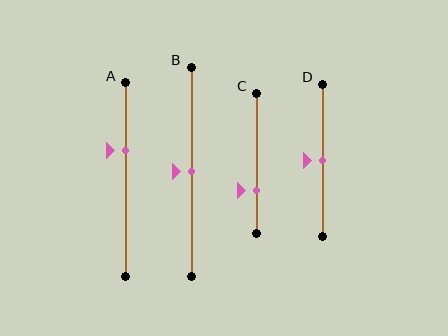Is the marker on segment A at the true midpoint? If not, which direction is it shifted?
No, the marker on segment A is shifted upward by about 15% of the segment length.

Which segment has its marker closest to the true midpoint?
Segment B has its marker closest to the true midpoint.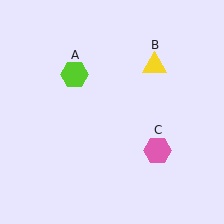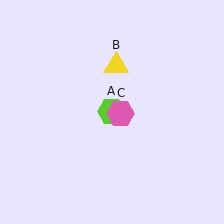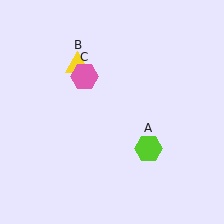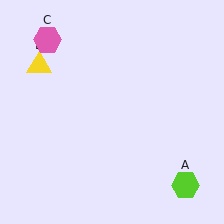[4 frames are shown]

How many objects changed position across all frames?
3 objects changed position: lime hexagon (object A), yellow triangle (object B), pink hexagon (object C).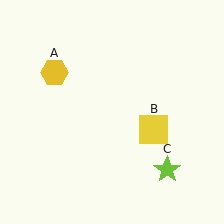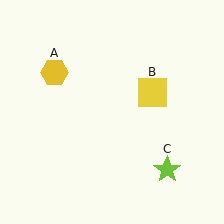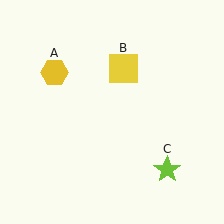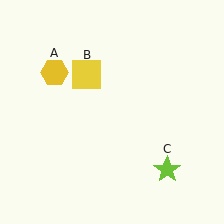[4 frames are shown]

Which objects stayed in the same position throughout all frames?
Yellow hexagon (object A) and lime star (object C) remained stationary.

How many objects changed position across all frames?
1 object changed position: yellow square (object B).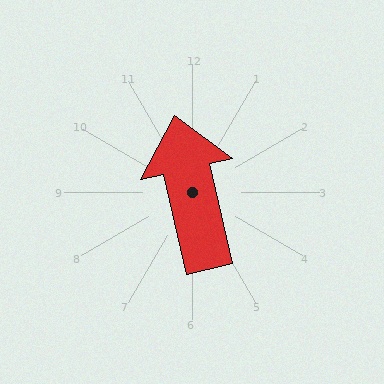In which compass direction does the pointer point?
North.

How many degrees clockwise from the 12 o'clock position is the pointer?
Approximately 347 degrees.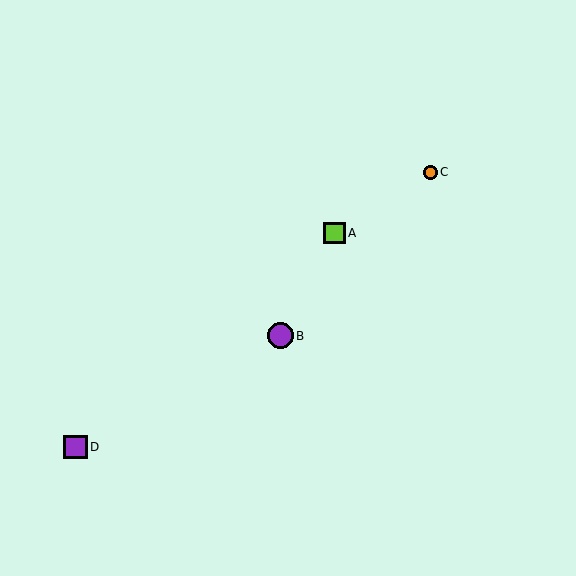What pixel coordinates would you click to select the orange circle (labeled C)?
Click at (430, 172) to select the orange circle C.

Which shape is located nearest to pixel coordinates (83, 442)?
The purple square (labeled D) at (75, 447) is nearest to that location.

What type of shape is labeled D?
Shape D is a purple square.